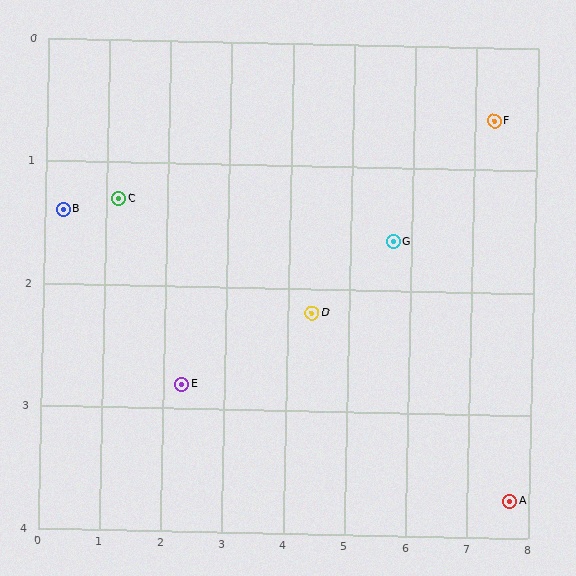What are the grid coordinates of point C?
Point C is at approximately (1.2, 1.3).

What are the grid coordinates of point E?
Point E is at approximately (2.3, 2.8).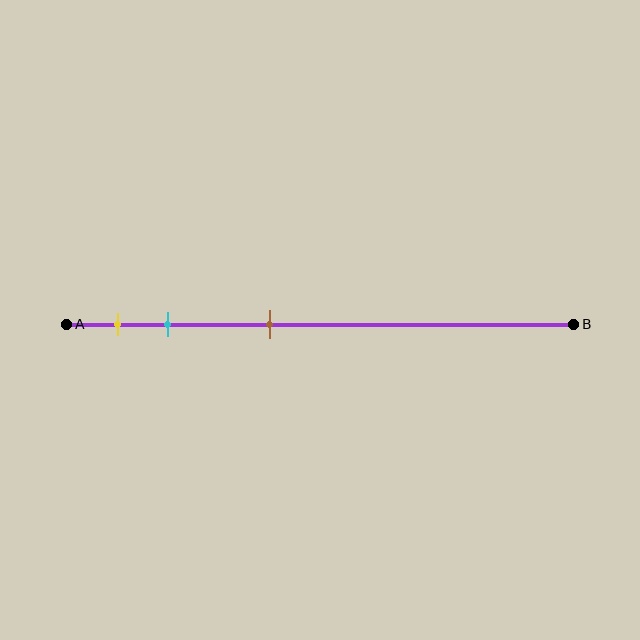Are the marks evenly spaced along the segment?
No, the marks are not evenly spaced.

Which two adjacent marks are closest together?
The yellow and cyan marks are the closest adjacent pair.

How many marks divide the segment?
There are 3 marks dividing the segment.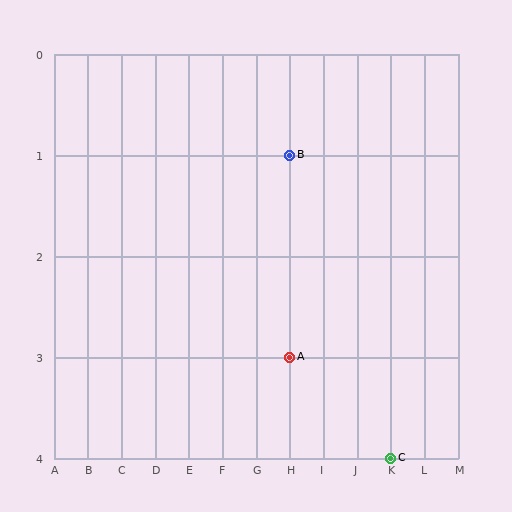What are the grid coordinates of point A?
Point A is at grid coordinates (H, 3).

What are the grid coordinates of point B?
Point B is at grid coordinates (H, 1).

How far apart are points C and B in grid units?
Points C and B are 3 columns and 3 rows apart (about 4.2 grid units diagonally).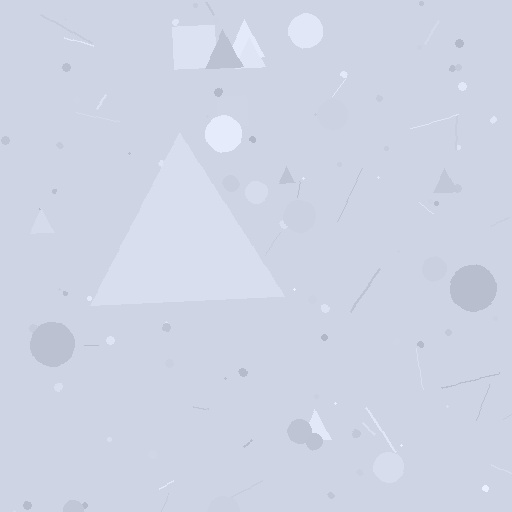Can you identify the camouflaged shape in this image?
The camouflaged shape is a triangle.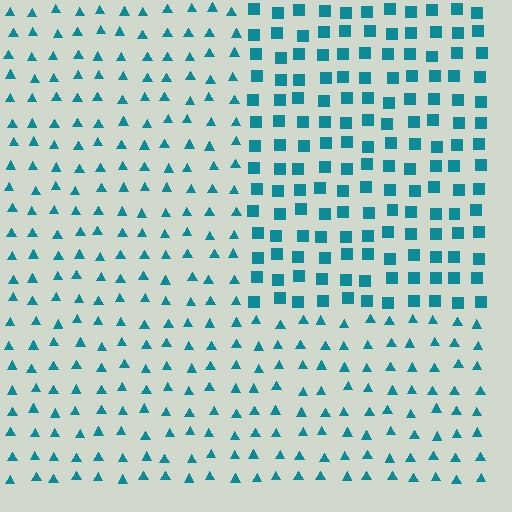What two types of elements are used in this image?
The image uses squares inside the rectangle region and triangles outside it.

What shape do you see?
I see a rectangle.